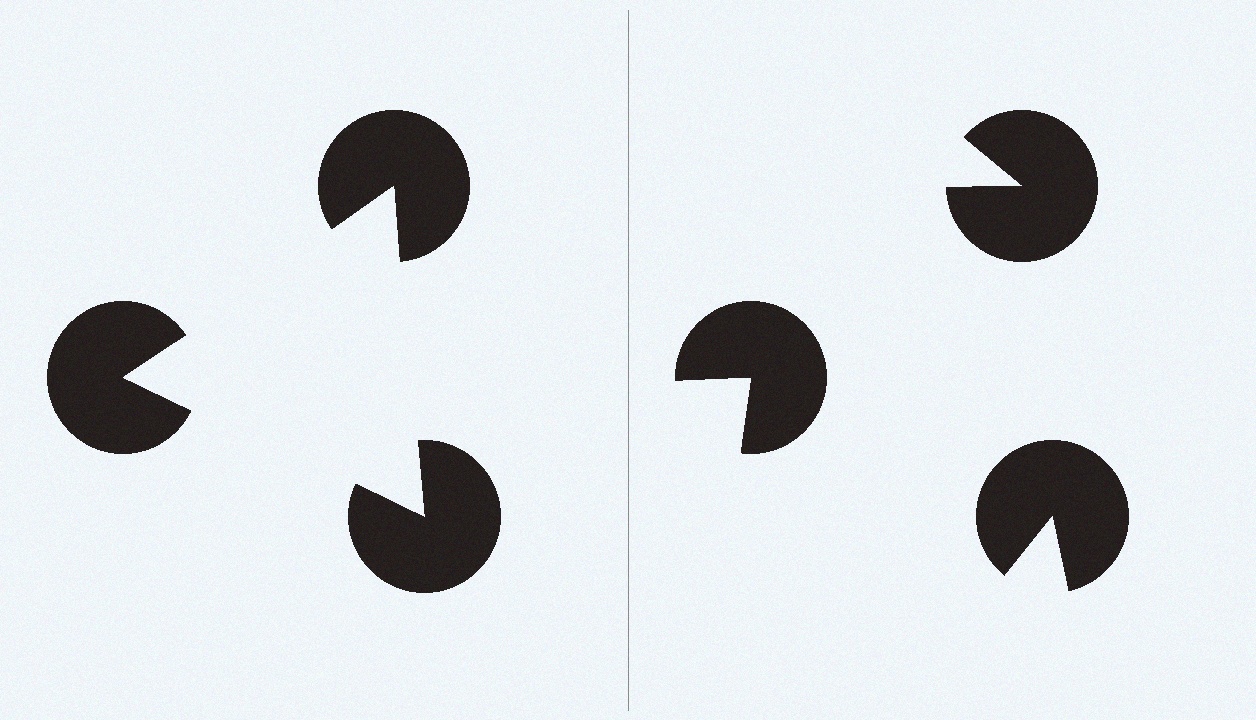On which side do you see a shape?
An illusory triangle appears on the left side. On the right side the wedge cuts are rotated, so no coherent shape forms.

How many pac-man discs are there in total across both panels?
6 — 3 on each side.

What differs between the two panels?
The pac-man discs are positioned identically on both sides; only the wedge orientations differ. On the left they align to a triangle; on the right they are misaligned.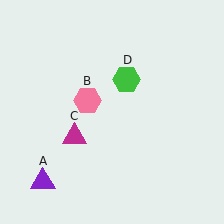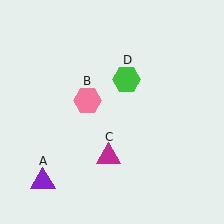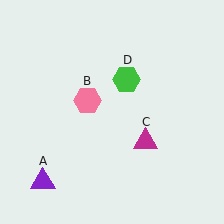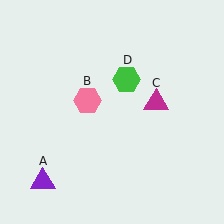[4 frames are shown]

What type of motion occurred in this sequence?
The magenta triangle (object C) rotated counterclockwise around the center of the scene.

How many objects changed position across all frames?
1 object changed position: magenta triangle (object C).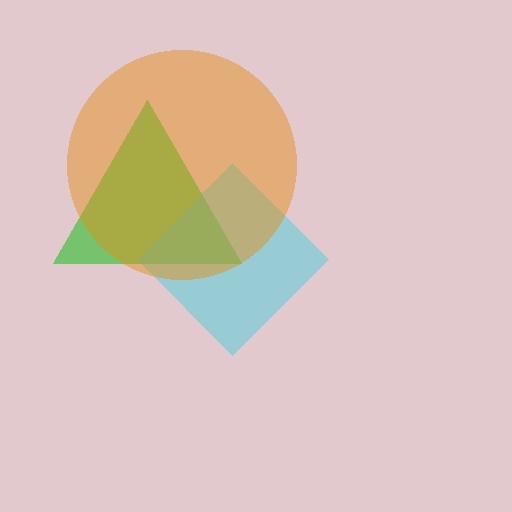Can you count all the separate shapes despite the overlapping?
Yes, there are 3 separate shapes.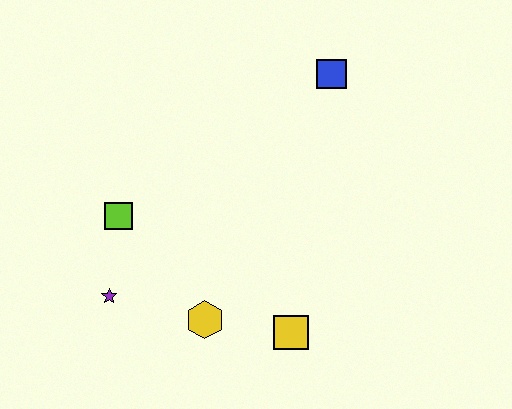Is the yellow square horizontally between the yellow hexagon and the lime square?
No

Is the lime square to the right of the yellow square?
No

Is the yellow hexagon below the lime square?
Yes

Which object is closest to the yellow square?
The yellow hexagon is closest to the yellow square.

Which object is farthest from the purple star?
The blue square is farthest from the purple star.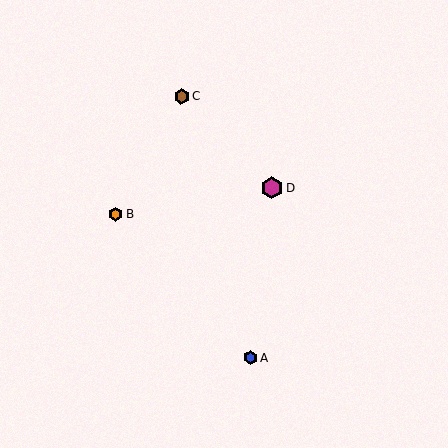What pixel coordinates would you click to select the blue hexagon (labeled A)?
Click at (251, 357) to select the blue hexagon A.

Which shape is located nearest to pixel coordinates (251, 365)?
The blue hexagon (labeled A) at (251, 357) is nearest to that location.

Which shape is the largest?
The magenta hexagon (labeled D) is the largest.